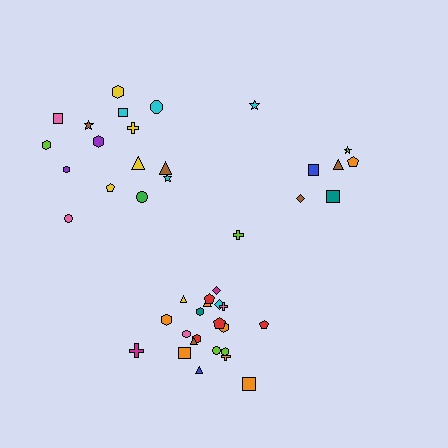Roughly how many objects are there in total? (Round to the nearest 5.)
Roughly 45 objects in total.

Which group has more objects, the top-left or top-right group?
The top-left group.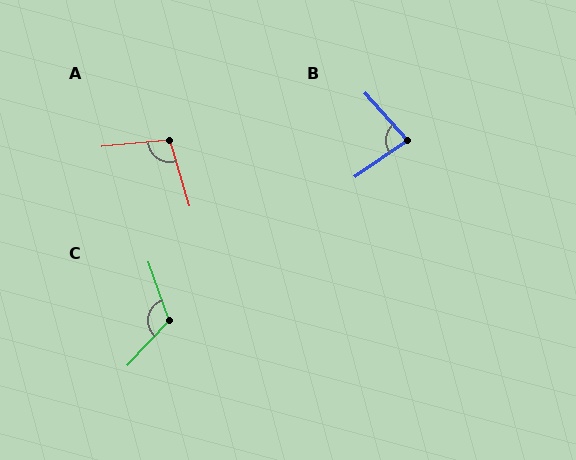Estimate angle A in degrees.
Approximately 101 degrees.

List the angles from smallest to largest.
B (83°), A (101°), C (118°).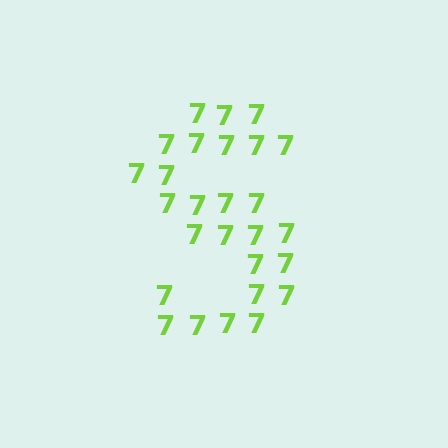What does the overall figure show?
The overall figure shows the letter S.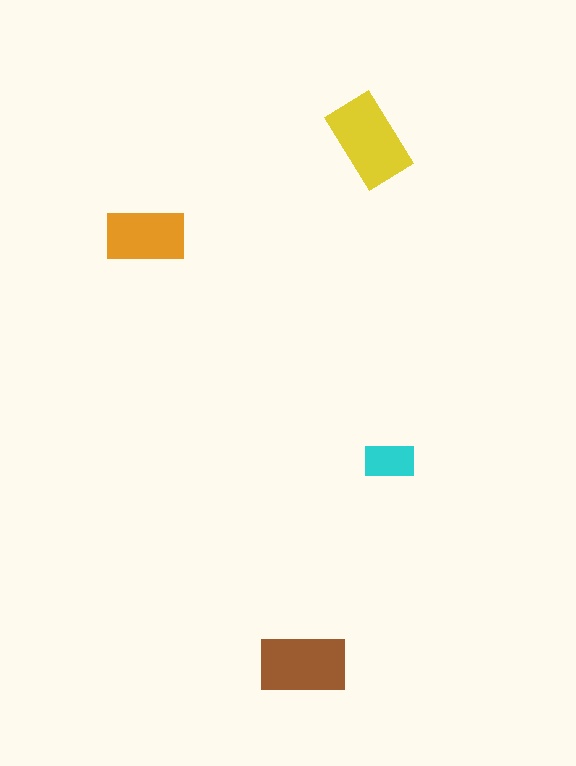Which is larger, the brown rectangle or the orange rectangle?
The brown one.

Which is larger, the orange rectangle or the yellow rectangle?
The yellow one.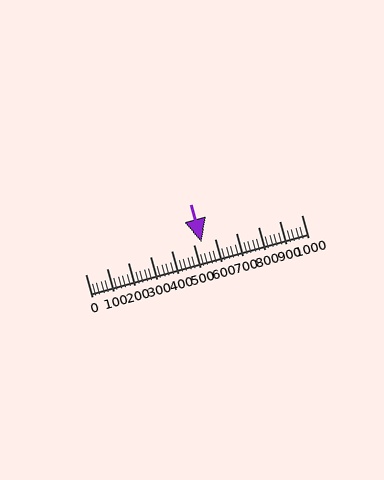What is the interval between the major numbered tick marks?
The major tick marks are spaced 100 units apart.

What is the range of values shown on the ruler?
The ruler shows values from 0 to 1000.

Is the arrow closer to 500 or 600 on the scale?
The arrow is closer to 500.